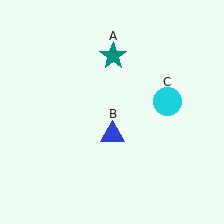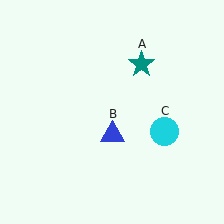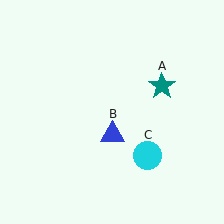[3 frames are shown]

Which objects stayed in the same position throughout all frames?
Blue triangle (object B) remained stationary.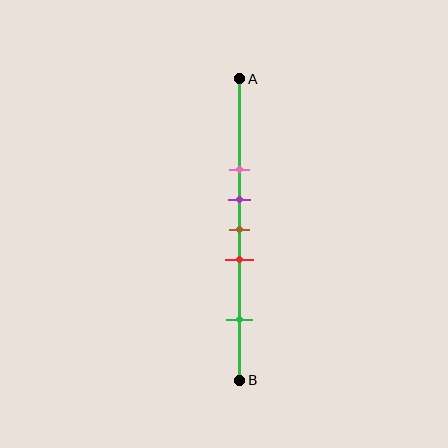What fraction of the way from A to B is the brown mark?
The brown mark is approximately 50% (0.5) of the way from A to B.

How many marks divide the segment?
There are 5 marks dividing the segment.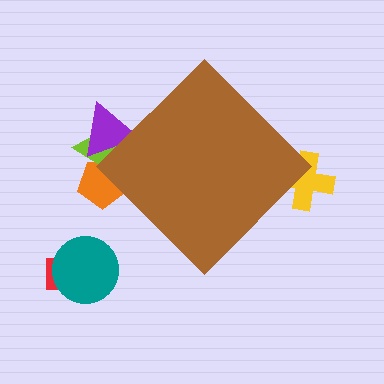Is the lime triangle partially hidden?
Yes, the lime triangle is partially hidden behind the brown diamond.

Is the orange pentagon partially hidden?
Yes, the orange pentagon is partially hidden behind the brown diamond.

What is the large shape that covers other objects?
A brown diamond.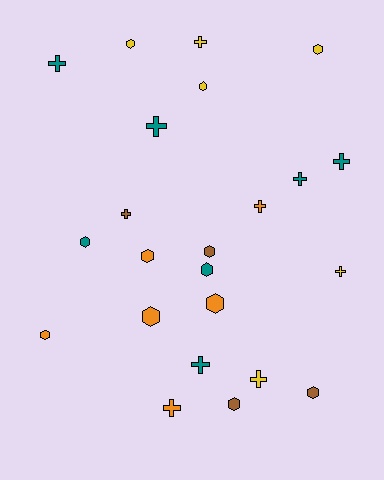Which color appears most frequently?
Teal, with 7 objects.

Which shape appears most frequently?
Hexagon, with 12 objects.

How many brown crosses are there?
There is 1 brown cross.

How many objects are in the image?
There are 23 objects.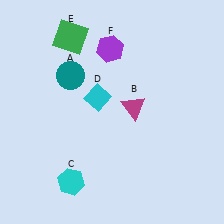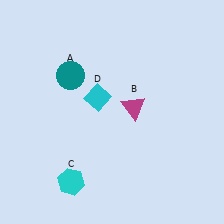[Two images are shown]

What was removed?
The green square (E), the purple hexagon (F) were removed in Image 2.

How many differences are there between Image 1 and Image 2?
There are 2 differences between the two images.